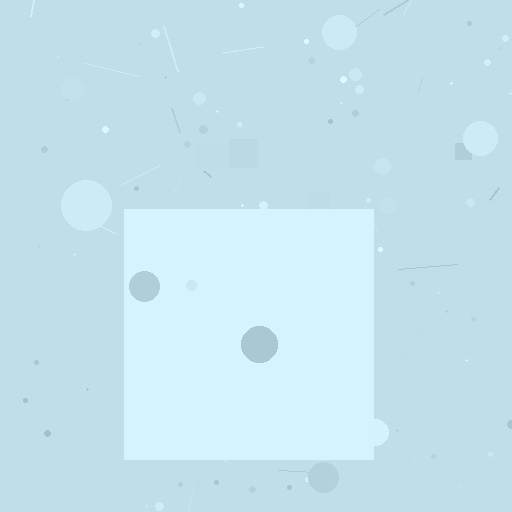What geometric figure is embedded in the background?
A square is embedded in the background.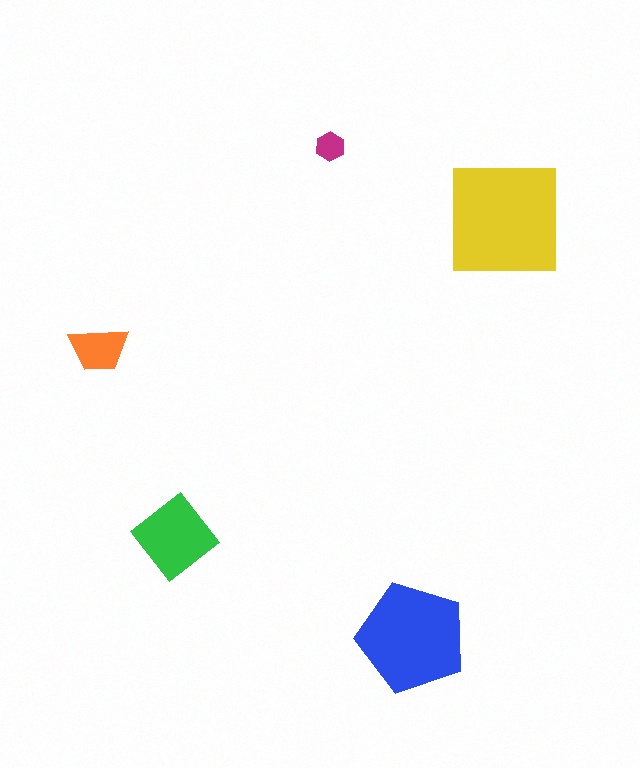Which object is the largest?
The yellow square.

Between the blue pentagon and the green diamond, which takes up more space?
The blue pentagon.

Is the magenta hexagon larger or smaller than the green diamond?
Smaller.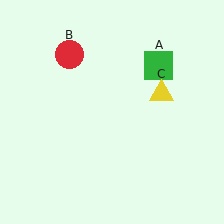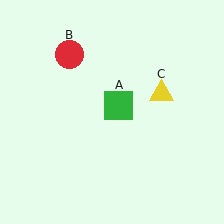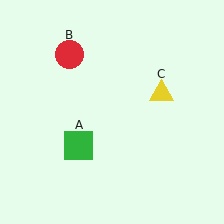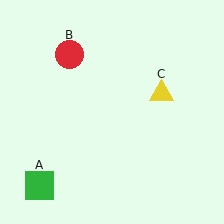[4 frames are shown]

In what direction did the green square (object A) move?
The green square (object A) moved down and to the left.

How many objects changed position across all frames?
1 object changed position: green square (object A).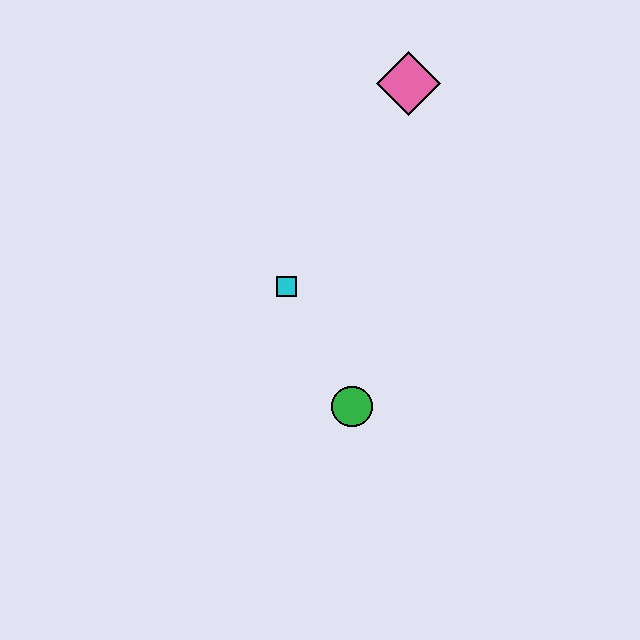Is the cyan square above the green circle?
Yes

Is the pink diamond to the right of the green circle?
Yes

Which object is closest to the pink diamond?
The cyan square is closest to the pink diamond.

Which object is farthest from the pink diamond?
The green circle is farthest from the pink diamond.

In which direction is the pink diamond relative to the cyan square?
The pink diamond is above the cyan square.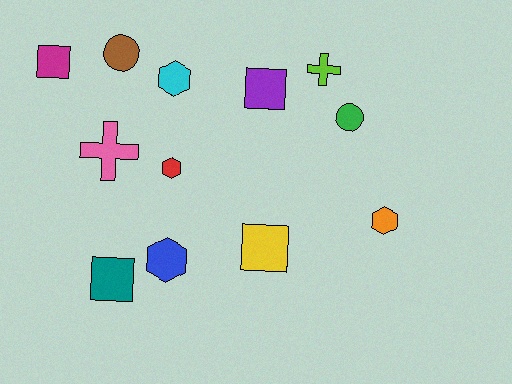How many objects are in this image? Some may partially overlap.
There are 12 objects.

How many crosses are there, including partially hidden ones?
There are 2 crosses.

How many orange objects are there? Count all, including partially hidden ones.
There is 1 orange object.